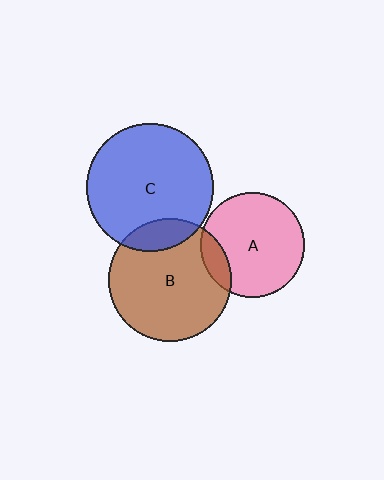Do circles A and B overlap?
Yes.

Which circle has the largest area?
Circle C (blue).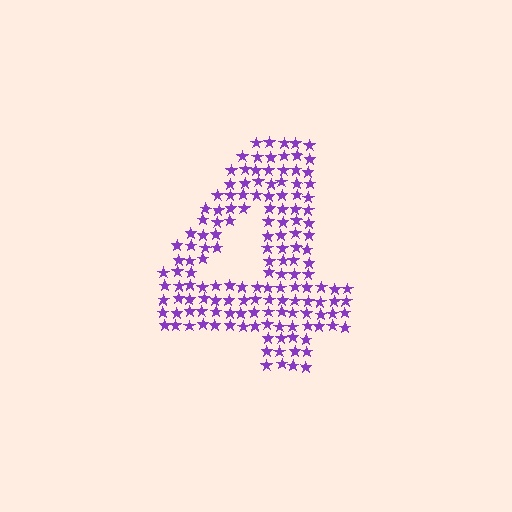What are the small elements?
The small elements are stars.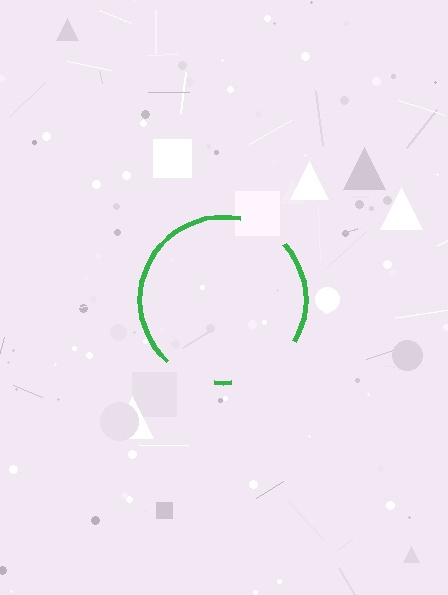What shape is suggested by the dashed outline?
The dashed outline suggests a circle.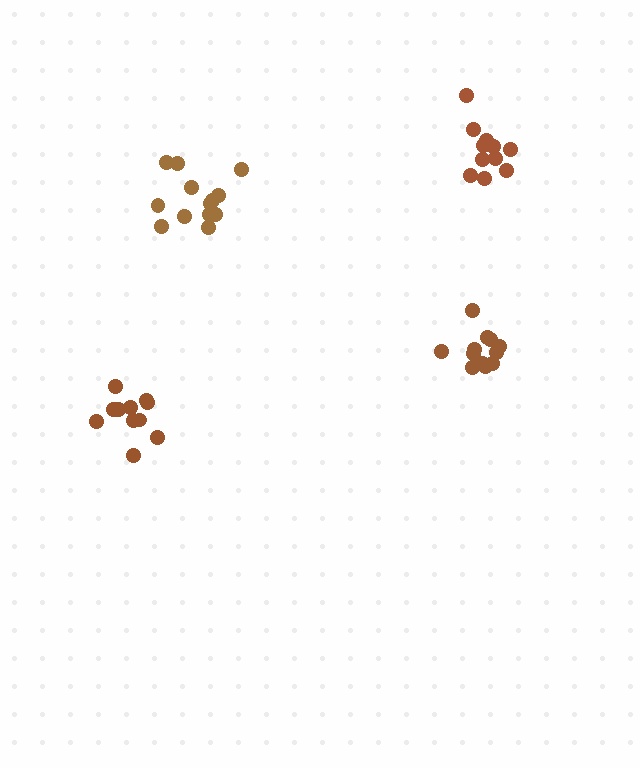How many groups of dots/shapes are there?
There are 4 groups.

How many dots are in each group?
Group 1: 13 dots, Group 2: 12 dots, Group 3: 11 dots, Group 4: 11 dots (47 total).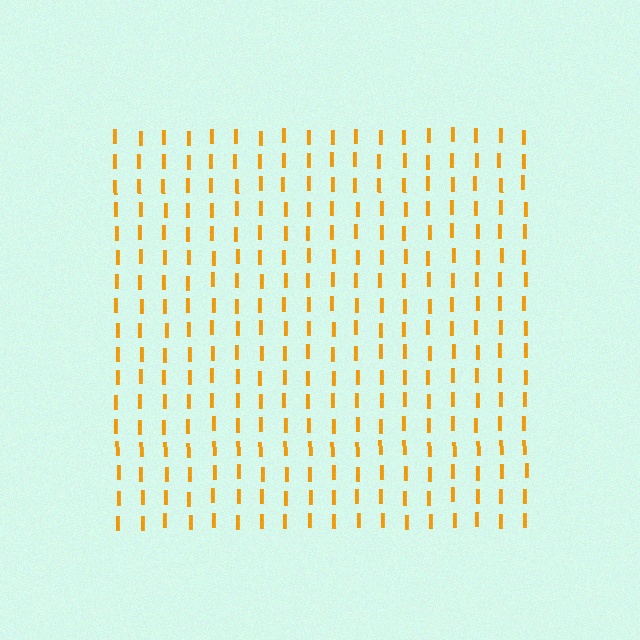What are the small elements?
The small elements are letter I's.